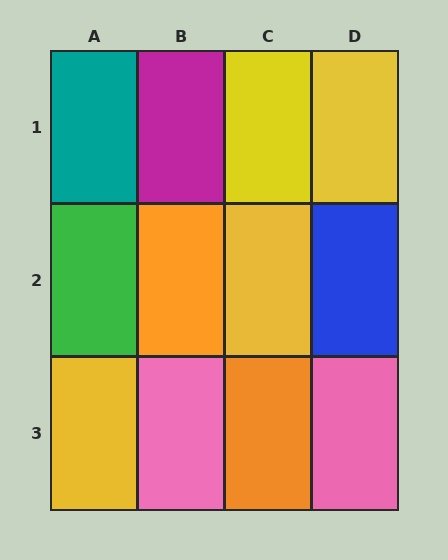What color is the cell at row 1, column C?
Yellow.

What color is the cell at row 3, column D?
Pink.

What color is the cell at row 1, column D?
Yellow.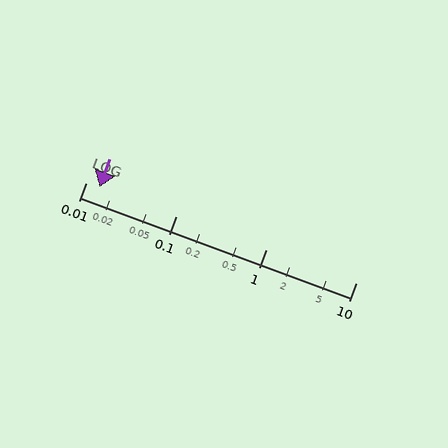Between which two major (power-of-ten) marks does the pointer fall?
The pointer is between 0.01 and 0.1.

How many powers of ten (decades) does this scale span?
The scale spans 3 decades, from 0.01 to 10.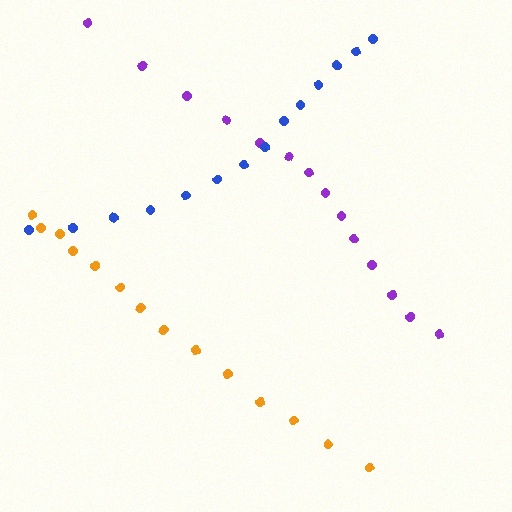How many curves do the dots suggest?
There are 3 distinct paths.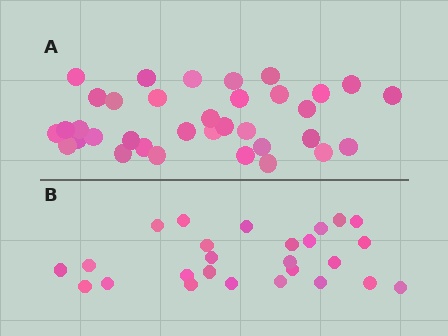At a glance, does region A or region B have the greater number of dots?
Region A (the top region) has more dots.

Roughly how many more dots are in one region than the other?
Region A has roughly 8 or so more dots than region B.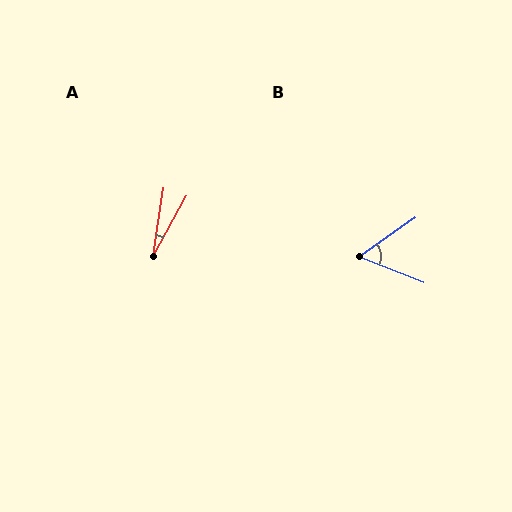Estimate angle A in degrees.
Approximately 20 degrees.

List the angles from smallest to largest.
A (20°), B (57°).